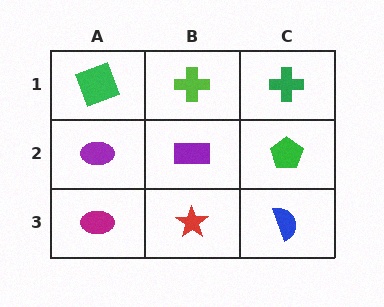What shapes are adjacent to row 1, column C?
A green pentagon (row 2, column C), a lime cross (row 1, column B).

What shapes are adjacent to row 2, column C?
A green cross (row 1, column C), a blue semicircle (row 3, column C), a purple rectangle (row 2, column B).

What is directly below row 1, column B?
A purple rectangle.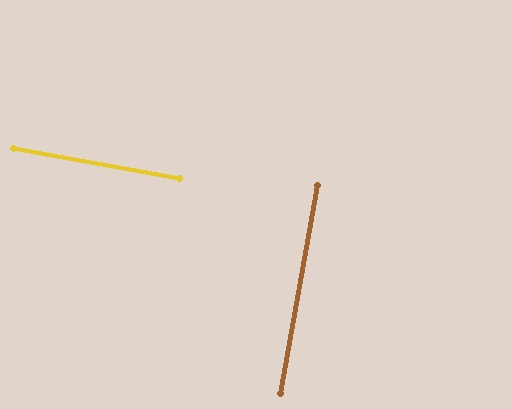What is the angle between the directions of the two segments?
Approximately 90 degrees.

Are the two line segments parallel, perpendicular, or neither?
Perpendicular — they meet at approximately 90°.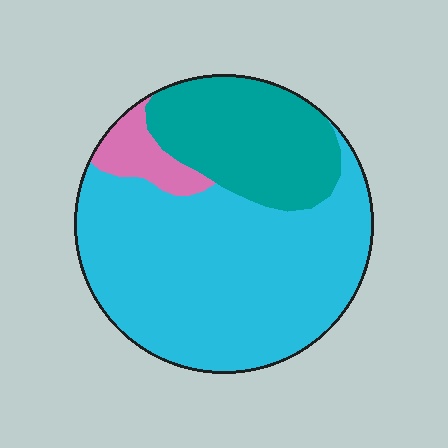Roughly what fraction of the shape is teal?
Teal takes up about one quarter (1/4) of the shape.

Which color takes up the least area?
Pink, at roughly 5%.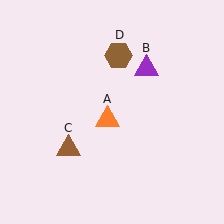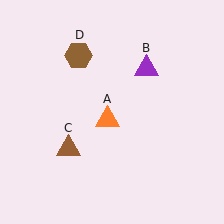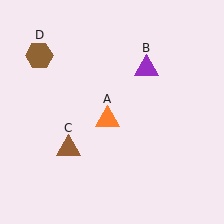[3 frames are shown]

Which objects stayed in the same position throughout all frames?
Orange triangle (object A) and purple triangle (object B) and brown triangle (object C) remained stationary.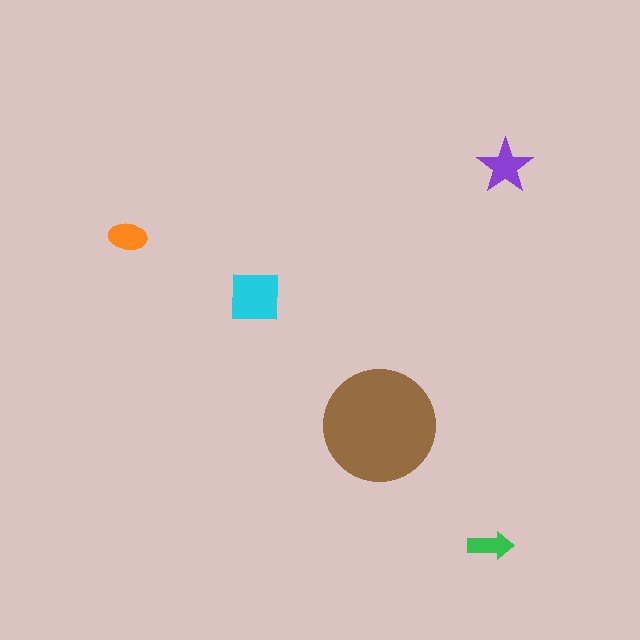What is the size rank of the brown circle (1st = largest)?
1st.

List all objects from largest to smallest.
The brown circle, the cyan square, the purple star, the orange ellipse, the green arrow.